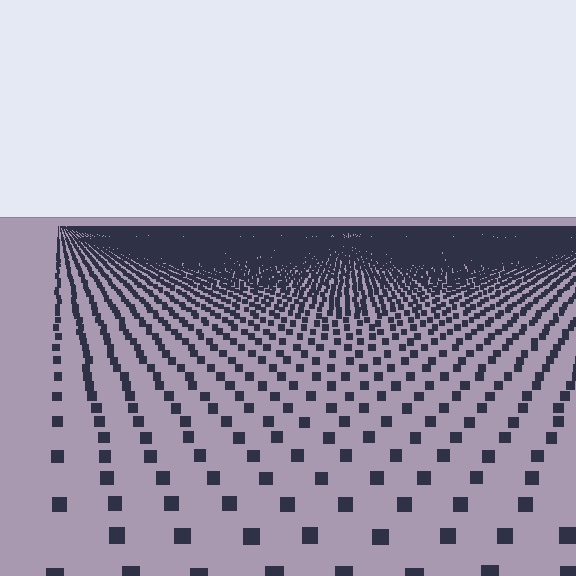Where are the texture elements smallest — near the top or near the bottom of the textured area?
Near the top.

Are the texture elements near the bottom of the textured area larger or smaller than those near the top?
Larger. Near the bottom, elements are closer to the viewer and appear at a bigger on-screen size.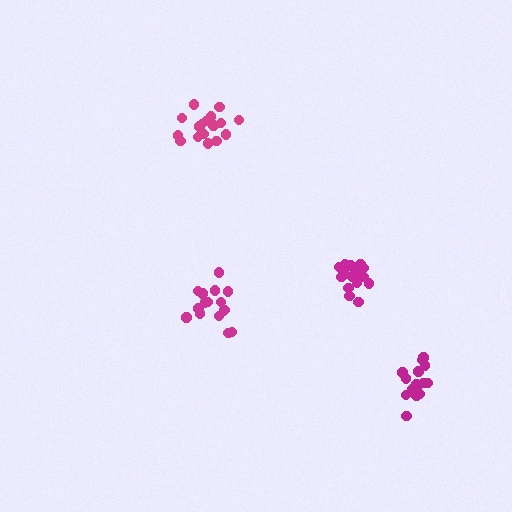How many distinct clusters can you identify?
There are 4 distinct clusters.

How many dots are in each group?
Group 1: 16 dots, Group 2: 16 dots, Group 3: 17 dots, Group 4: 15 dots (64 total).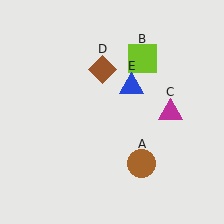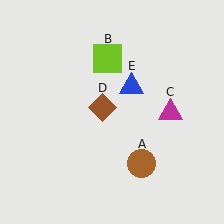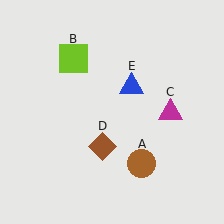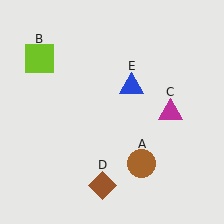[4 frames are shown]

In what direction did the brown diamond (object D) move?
The brown diamond (object D) moved down.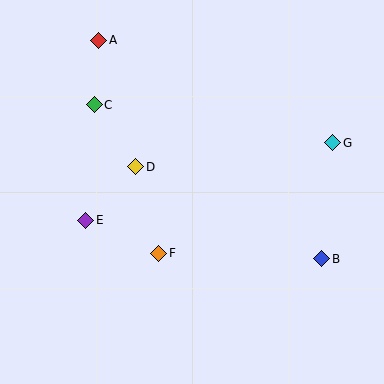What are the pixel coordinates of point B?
Point B is at (322, 259).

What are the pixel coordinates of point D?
Point D is at (136, 167).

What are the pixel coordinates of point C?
Point C is at (94, 105).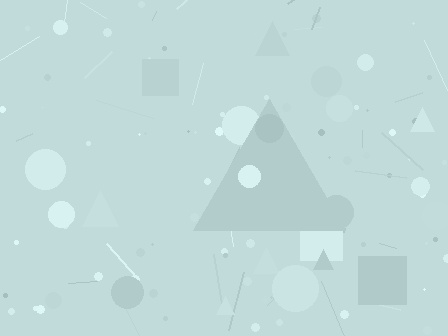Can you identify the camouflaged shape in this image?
The camouflaged shape is a triangle.